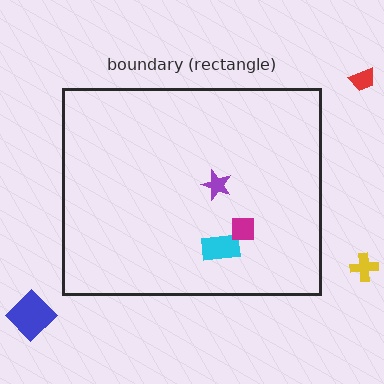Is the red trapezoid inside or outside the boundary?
Outside.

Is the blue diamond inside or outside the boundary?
Outside.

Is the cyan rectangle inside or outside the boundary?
Inside.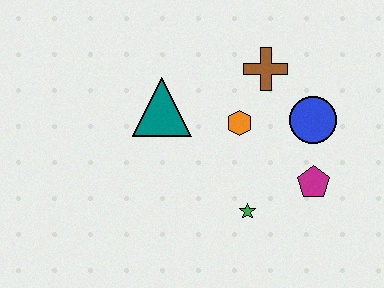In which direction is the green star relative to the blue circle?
The green star is below the blue circle.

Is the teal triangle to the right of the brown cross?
No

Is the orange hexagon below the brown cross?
Yes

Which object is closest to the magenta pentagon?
The blue circle is closest to the magenta pentagon.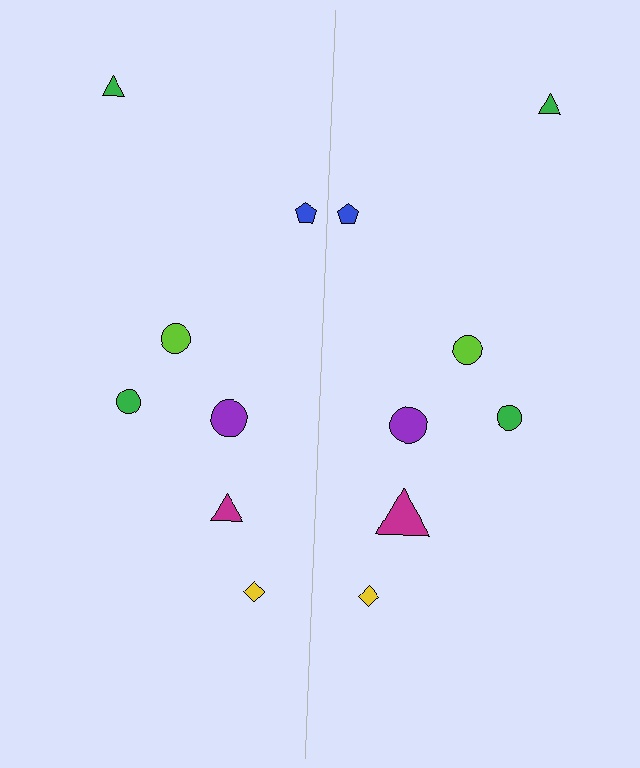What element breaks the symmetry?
The magenta triangle on the right side has a different size than its mirror counterpart.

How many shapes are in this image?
There are 14 shapes in this image.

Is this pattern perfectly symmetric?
No, the pattern is not perfectly symmetric. The magenta triangle on the right side has a different size than its mirror counterpart.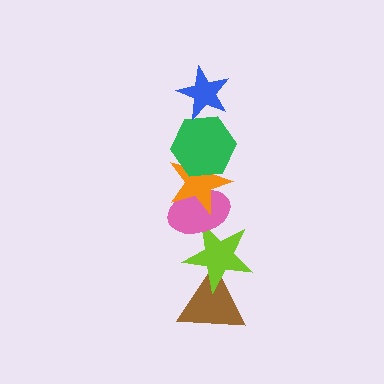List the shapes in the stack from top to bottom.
From top to bottom: the blue star, the green hexagon, the orange star, the pink ellipse, the lime star, the brown triangle.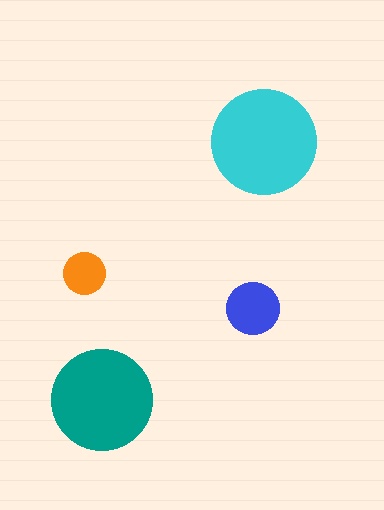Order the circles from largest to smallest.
the cyan one, the teal one, the blue one, the orange one.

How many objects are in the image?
There are 4 objects in the image.